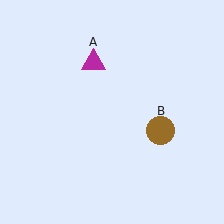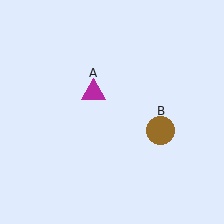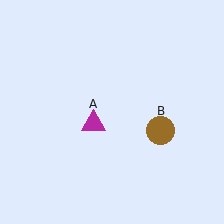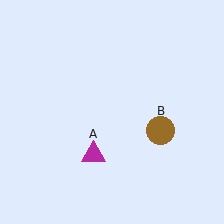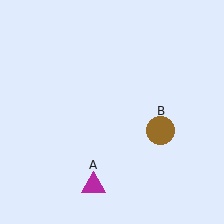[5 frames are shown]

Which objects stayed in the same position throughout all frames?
Brown circle (object B) remained stationary.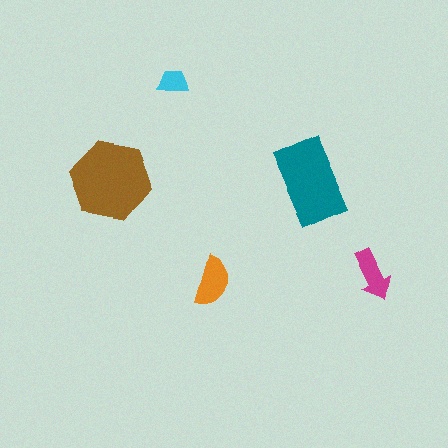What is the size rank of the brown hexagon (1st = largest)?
1st.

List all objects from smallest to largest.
The cyan trapezoid, the magenta arrow, the orange semicircle, the teal rectangle, the brown hexagon.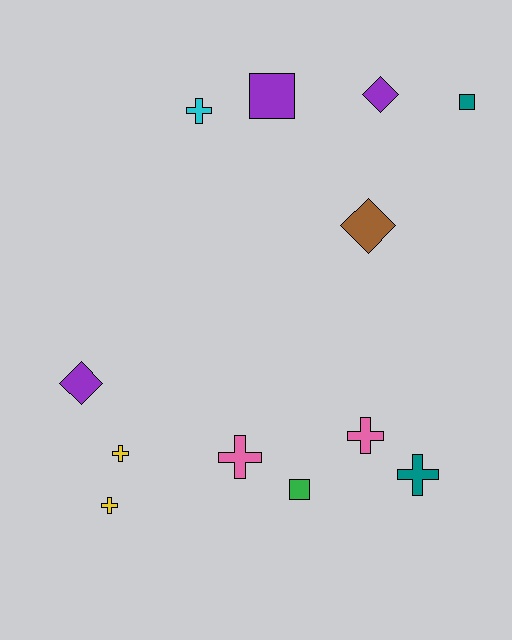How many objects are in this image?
There are 12 objects.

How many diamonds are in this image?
There are 3 diamonds.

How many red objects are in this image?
There are no red objects.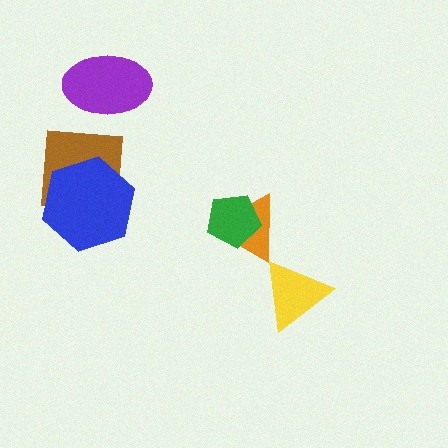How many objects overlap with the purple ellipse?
0 objects overlap with the purple ellipse.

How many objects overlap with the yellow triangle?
0 objects overlap with the yellow triangle.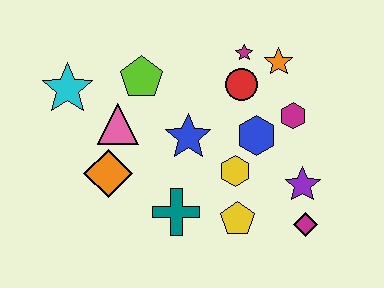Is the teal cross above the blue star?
No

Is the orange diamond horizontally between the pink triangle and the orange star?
No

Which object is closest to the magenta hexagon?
The blue hexagon is closest to the magenta hexagon.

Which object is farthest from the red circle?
The cyan star is farthest from the red circle.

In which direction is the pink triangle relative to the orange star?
The pink triangle is to the left of the orange star.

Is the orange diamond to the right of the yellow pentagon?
No